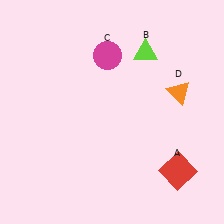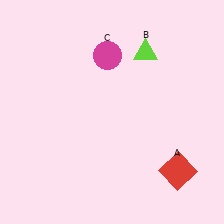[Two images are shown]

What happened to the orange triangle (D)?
The orange triangle (D) was removed in Image 2. It was in the top-right area of Image 1.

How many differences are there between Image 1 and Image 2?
There is 1 difference between the two images.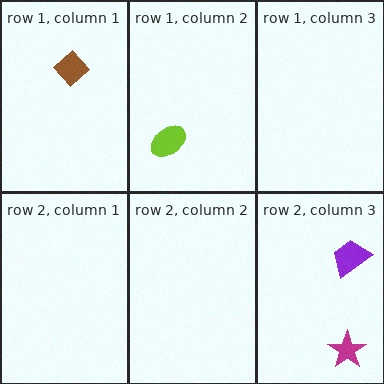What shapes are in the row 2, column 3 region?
The purple trapezoid, the magenta star.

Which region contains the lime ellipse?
The row 1, column 2 region.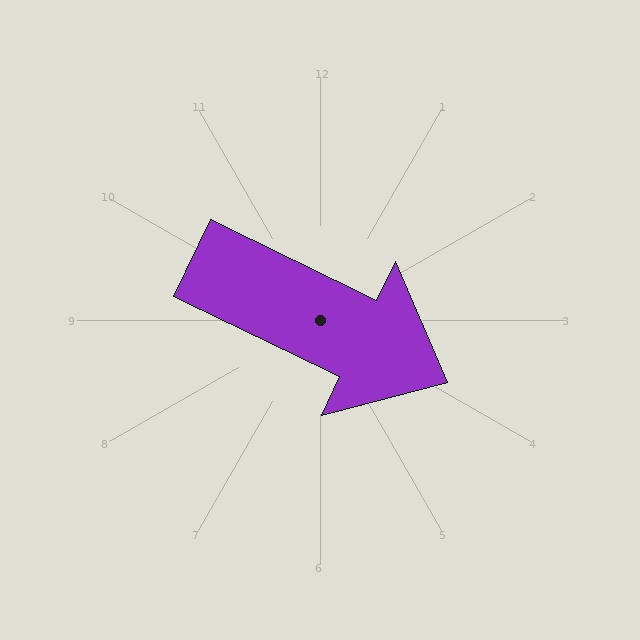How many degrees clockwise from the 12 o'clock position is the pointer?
Approximately 116 degrees.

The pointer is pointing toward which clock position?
Roughly 4 o'clock.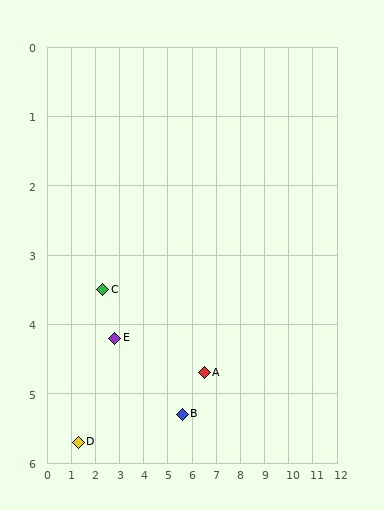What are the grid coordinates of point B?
Point B is at approximately (5.6, 5.3).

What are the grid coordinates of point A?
Point A is at approximately (6.5, 4.7).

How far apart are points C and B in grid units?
Points C and B are about 3.8 grid units apart.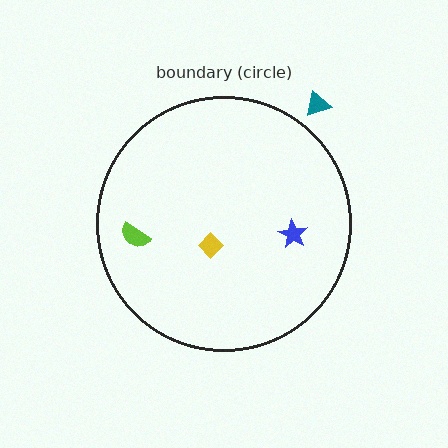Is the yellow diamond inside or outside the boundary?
Inside.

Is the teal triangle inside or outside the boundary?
Outside.